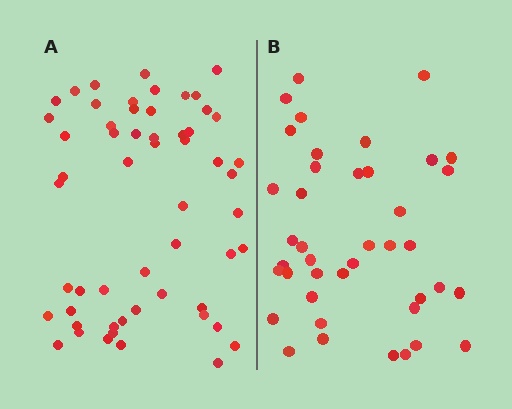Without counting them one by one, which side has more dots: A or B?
Region A (the left region) has more dots.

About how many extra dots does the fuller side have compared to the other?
Region A has approximately 15 more dots than region B.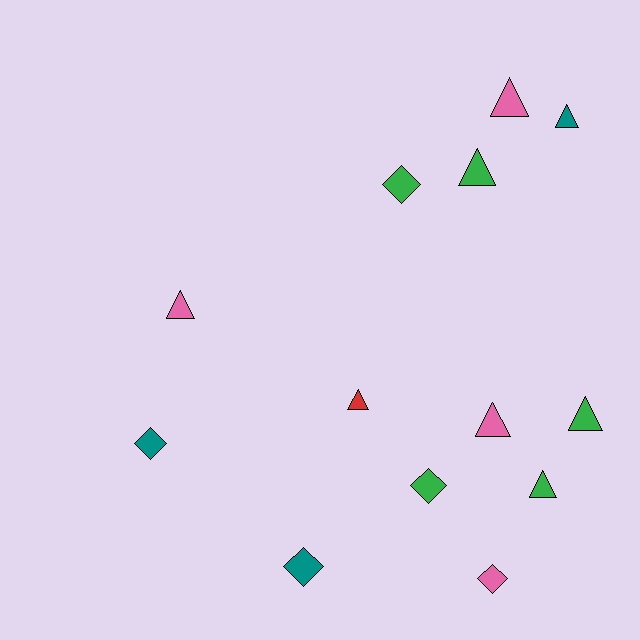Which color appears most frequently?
Green, with 5 objects.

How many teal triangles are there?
There is 1 teal triangle.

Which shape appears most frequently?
Triangle, with 8 objects.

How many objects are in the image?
There are 13 objects.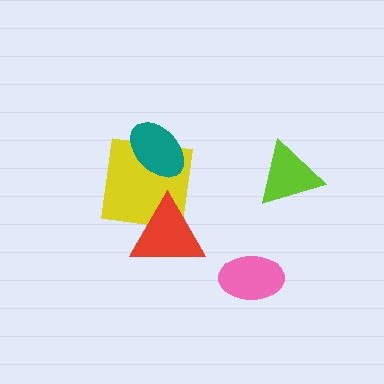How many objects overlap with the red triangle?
1 object overlaps with the red triangle.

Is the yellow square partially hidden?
Yes, it is partially covered by another shape.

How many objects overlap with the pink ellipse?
0 objects overlap with the pink ellipse.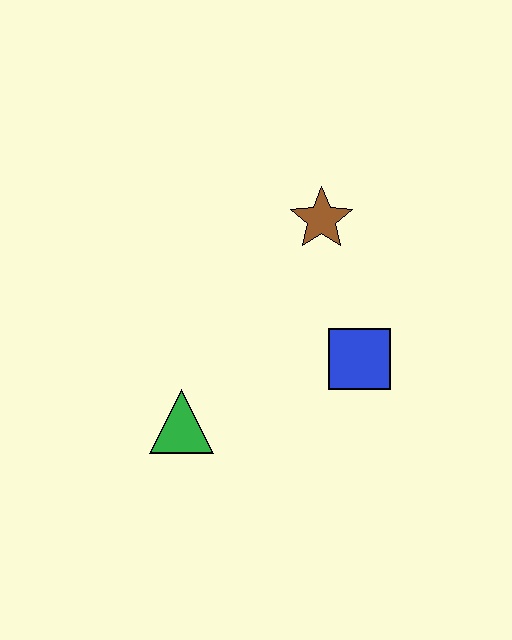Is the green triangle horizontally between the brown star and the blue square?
No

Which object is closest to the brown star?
The blue square is closest to the brown star.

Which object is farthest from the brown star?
The green triangle is farthest from the brown star.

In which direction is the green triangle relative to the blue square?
The green triangle is to the left of the blue square.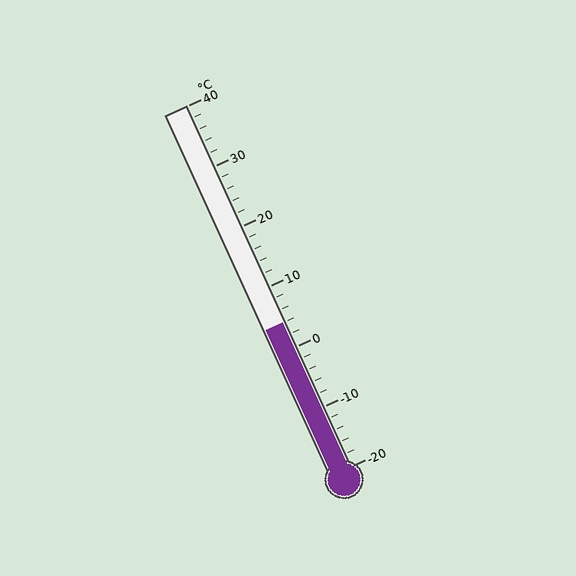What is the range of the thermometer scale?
The thermometer scale ranges from -20°C to 40°C.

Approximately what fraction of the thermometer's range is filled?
The thermometer is filled to approximately 40% of its range.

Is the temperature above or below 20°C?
The temperature is below 20°C.